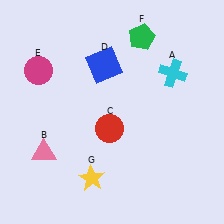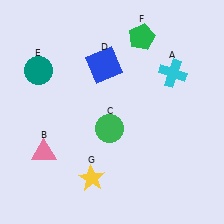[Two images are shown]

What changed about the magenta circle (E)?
In Image 1, E is magenta. In Image 2, it changed to teal.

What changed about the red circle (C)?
In Image 1, C is red. In Image 2, it changed to green.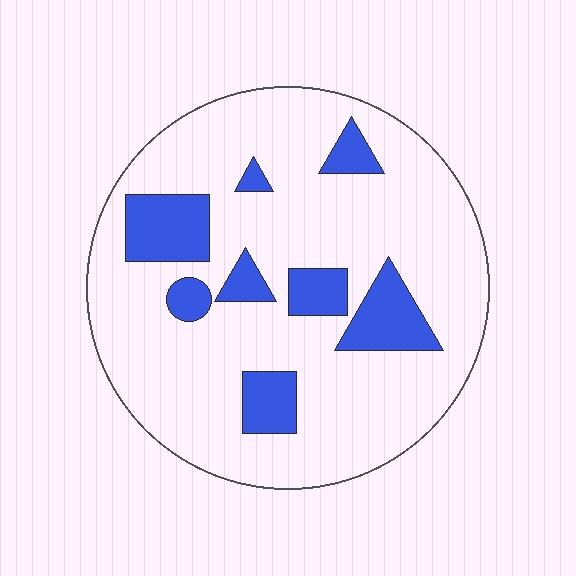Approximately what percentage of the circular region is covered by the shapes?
Approximately 20%.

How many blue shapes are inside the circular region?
8.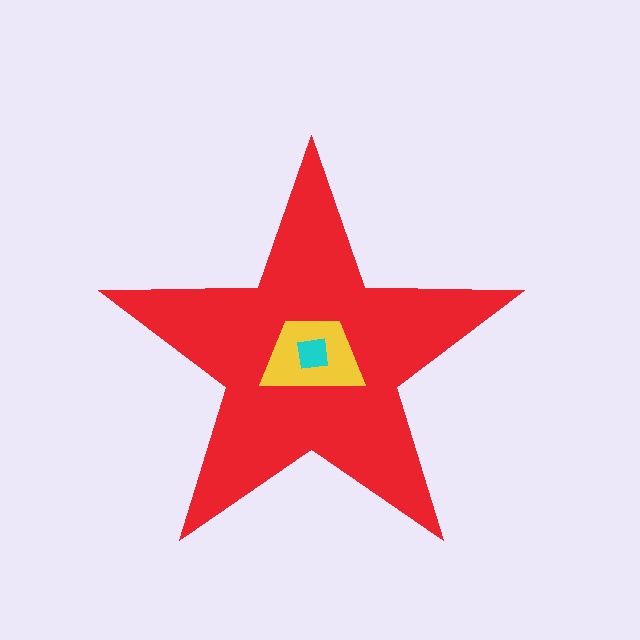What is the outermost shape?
The red star.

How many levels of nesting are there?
3.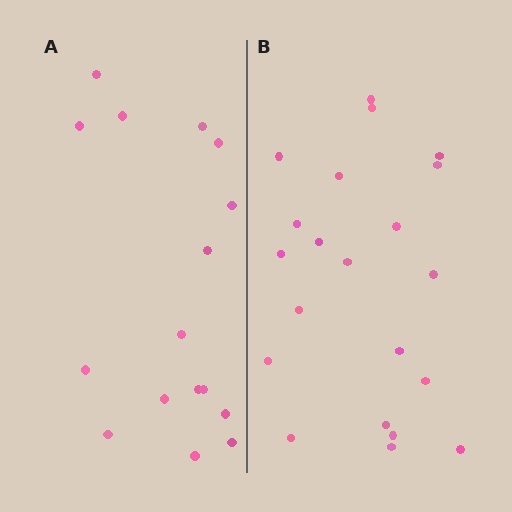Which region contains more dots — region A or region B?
Region B (the right region) has more dots.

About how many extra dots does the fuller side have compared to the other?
Region B has about 5 more dots than region A.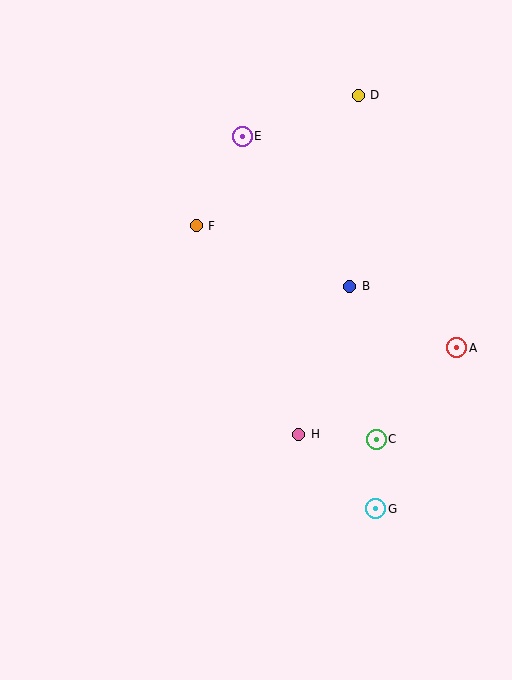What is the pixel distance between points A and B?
The distance between A and B is 124 pixels.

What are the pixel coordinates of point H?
Point H is at (299, 434).